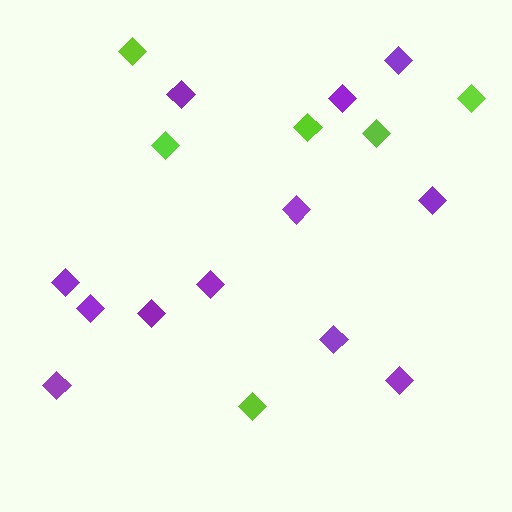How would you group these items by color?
There are 2 groups: one group of purple diamonds (12) and one group of lime diamonds (6).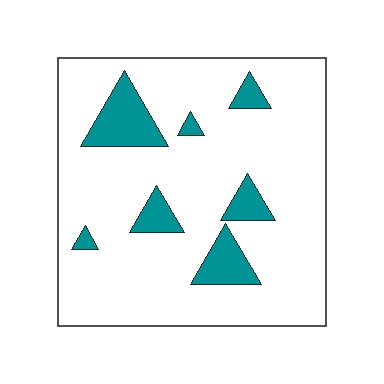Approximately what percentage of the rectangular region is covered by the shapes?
Approximately 15%.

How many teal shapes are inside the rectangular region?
7.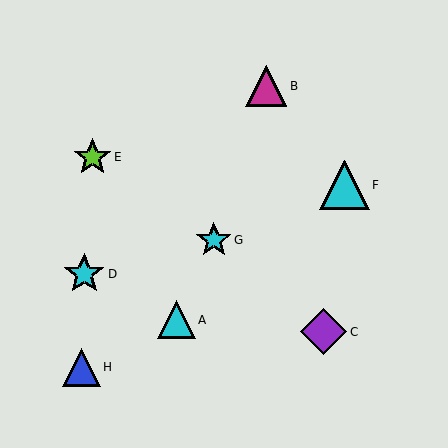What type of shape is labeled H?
Shape H is a blue triangle.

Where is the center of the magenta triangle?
The center of the magenta triangle is at (266, 86).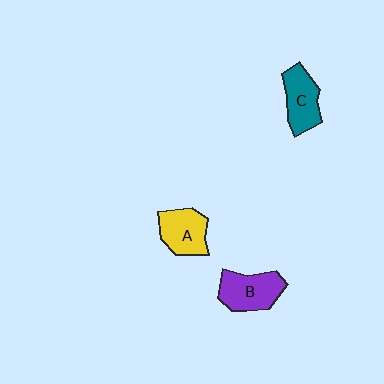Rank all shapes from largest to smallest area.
From largest to smallest: B (purple), A (yellow), C (teal).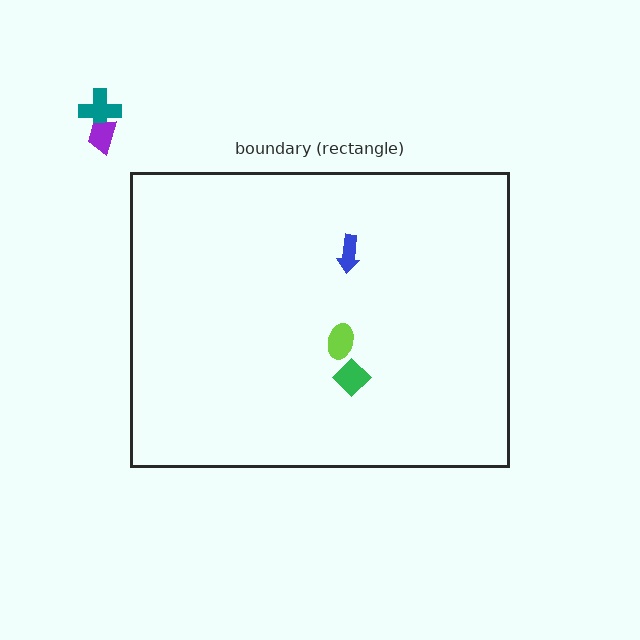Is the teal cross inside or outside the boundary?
Outside.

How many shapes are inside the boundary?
3 inside, 2 outside.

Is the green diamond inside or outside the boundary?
Inside.